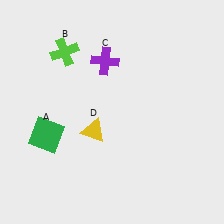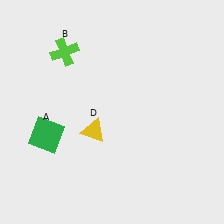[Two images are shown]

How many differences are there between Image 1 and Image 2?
There is 1 difference between the two images.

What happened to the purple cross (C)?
The purple cross (C) was removed in Image 2. It was in the top-left area of Image 1.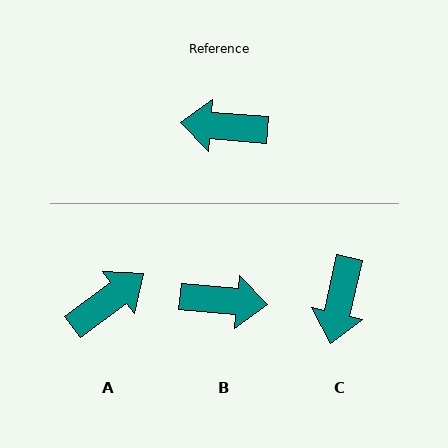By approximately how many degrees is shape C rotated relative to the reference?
Approximately 82 degrees counter-clockwise.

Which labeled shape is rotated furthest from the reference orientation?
B, about 180 degrees away.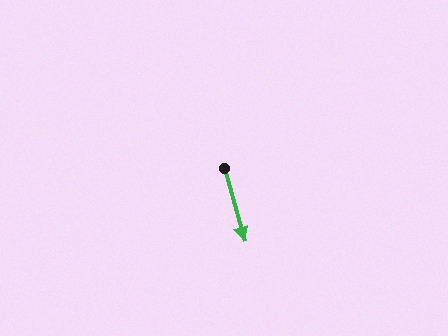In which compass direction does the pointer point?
South.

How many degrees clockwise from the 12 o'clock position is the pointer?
Approximately 165 degrees.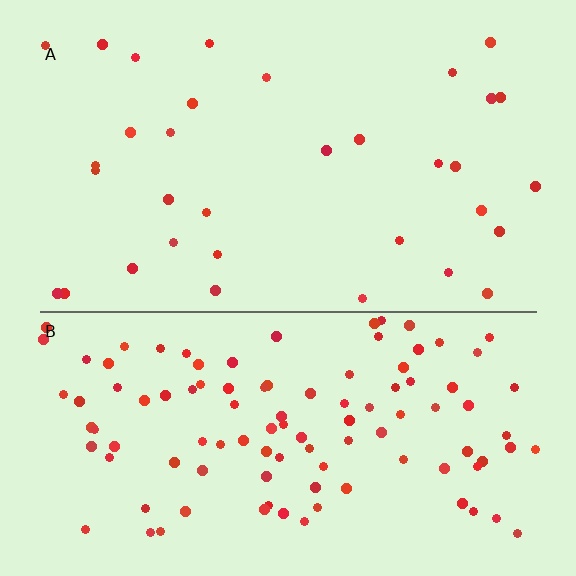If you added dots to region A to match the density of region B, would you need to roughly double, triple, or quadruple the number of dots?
Approximately triple.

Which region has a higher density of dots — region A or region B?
B (the bottom).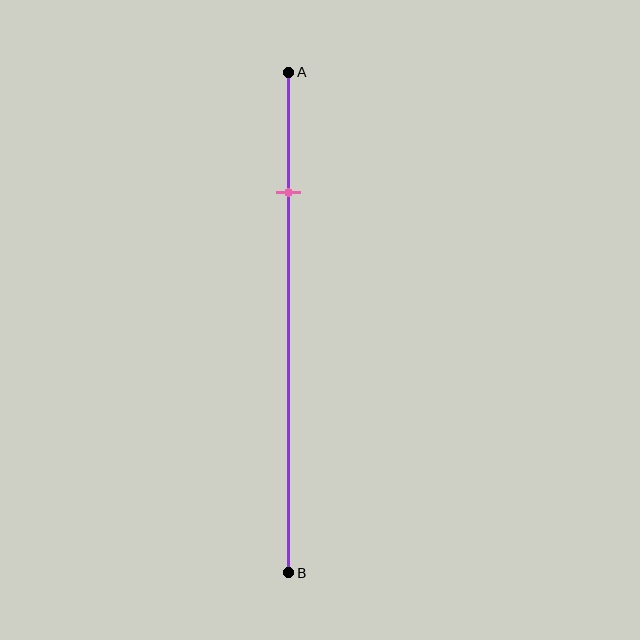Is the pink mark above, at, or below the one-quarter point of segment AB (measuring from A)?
The pink mark is approximately at the one-quarter point of segment AB.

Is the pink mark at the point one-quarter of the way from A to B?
Yes, the mark is approximately at the one-quarter point.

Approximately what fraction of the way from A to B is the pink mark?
The pink mark is approximately 25% of the way from A to B.